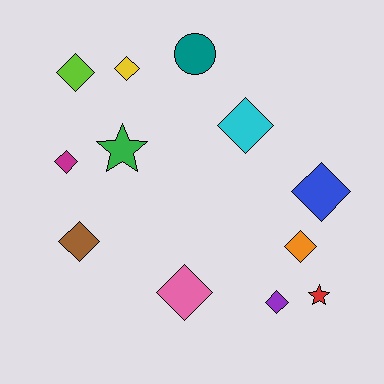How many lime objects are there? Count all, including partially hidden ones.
There is 1 lime object.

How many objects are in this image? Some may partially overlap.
There are 12 objects.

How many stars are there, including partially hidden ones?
There are 2 stars.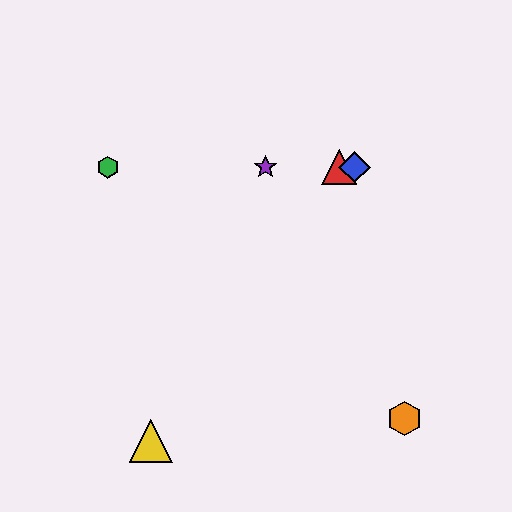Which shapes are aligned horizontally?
The red triangle, the blue diamond, the green hexagon, the purple star are aligned horizontally.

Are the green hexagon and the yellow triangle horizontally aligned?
No, the green hexagon is at y≈167 and the yellow triangle is at y≈441.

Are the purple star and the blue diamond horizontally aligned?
Yes, both are at y≈167.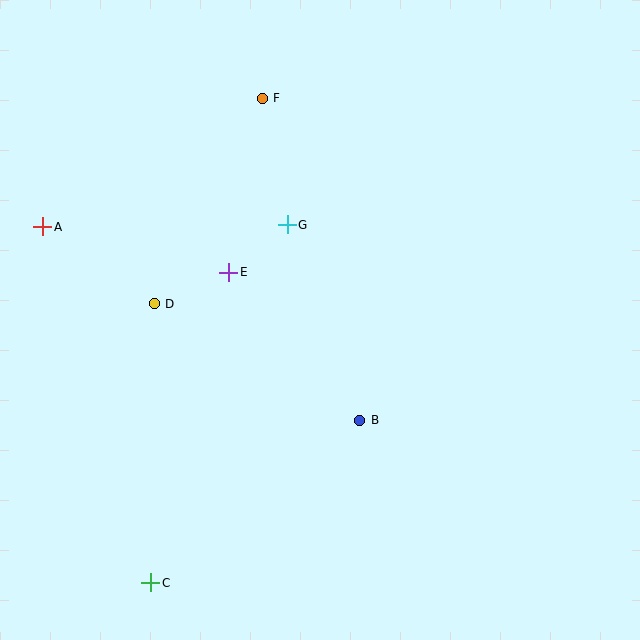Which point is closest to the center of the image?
Point G at (287, 225) is closest to the center.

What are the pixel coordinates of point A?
Point A is at (43, 227).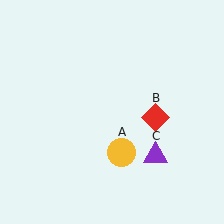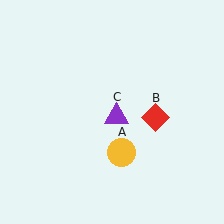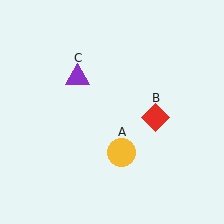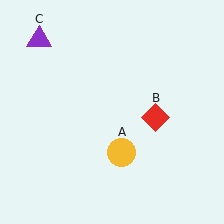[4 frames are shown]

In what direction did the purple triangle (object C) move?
The purple triangle (object C) moved up and to the left.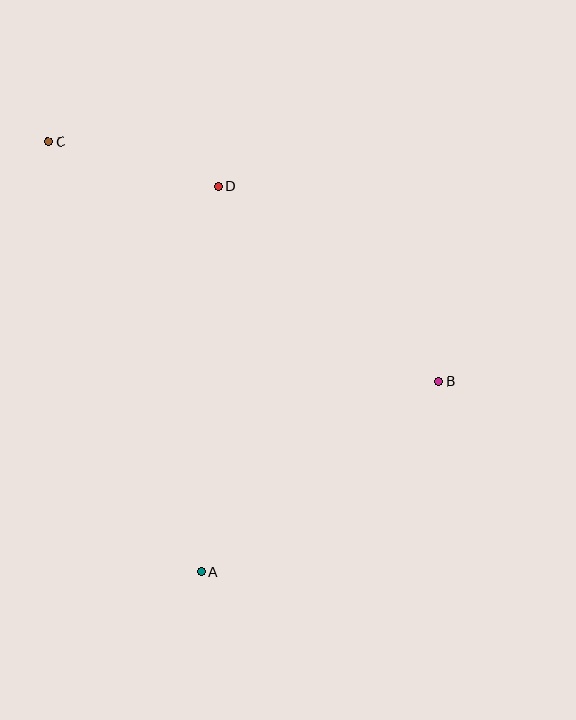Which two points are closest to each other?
Points C and D are closest to each other.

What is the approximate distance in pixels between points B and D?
The distance between B and D is approximately 294 pixels.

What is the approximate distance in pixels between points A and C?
The distance between A and C is approximately 457 pixels.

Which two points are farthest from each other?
Points B and C are farthest from each other.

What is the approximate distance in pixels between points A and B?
The distance between A and B is approximately 305 pixels.